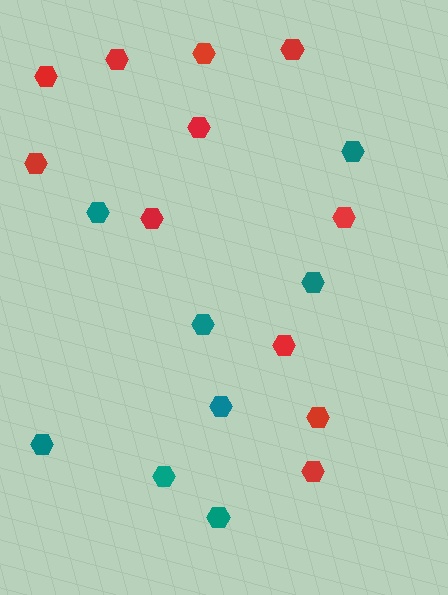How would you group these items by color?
There are 2 groups: one group of red hexagons (11) and one group of teal hexagons (8).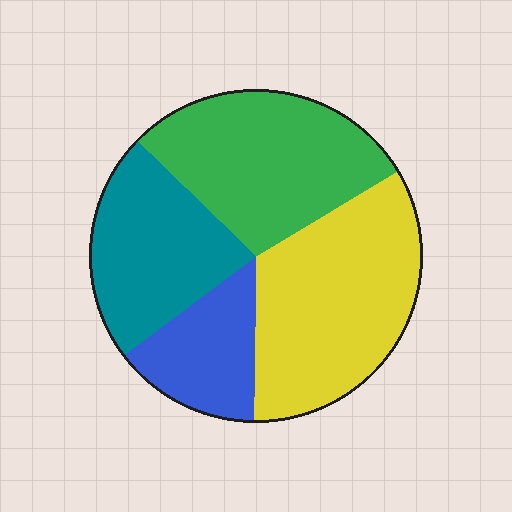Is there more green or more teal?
Green.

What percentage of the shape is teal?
Teal covers 23% of the shape.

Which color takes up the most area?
Yellow, at roughly 35%.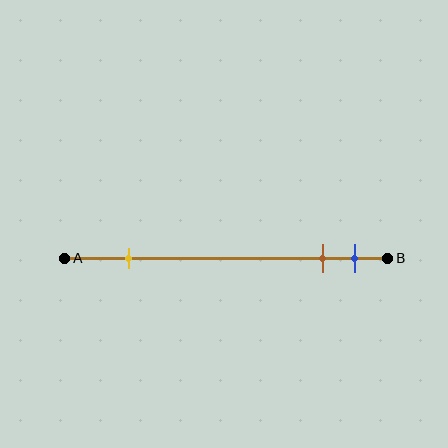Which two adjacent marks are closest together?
The brown and blue marks are the closest adjacent pair.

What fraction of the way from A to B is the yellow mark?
The yellow mark is approximately 20% (0.2) of the way from A to B.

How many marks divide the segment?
There are 3 marks dividing the segment.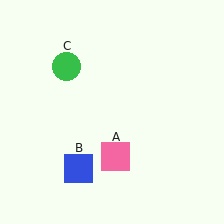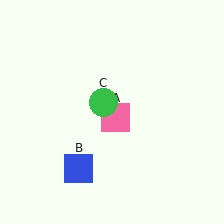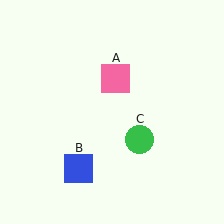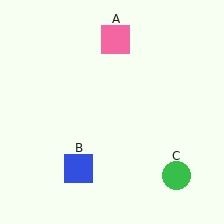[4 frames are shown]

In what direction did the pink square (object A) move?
The pink square (object A) moved up.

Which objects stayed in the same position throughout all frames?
Blue square (object B) remained stationary.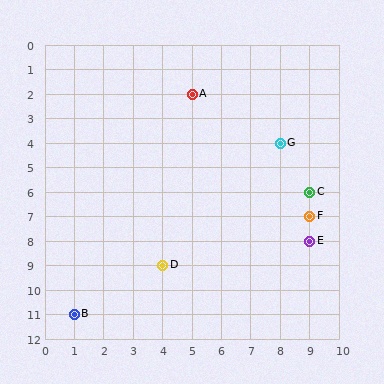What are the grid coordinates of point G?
Point G is at grid coordinates (8, 4).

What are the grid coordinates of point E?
Point E is at grid coordinates (9, 8).